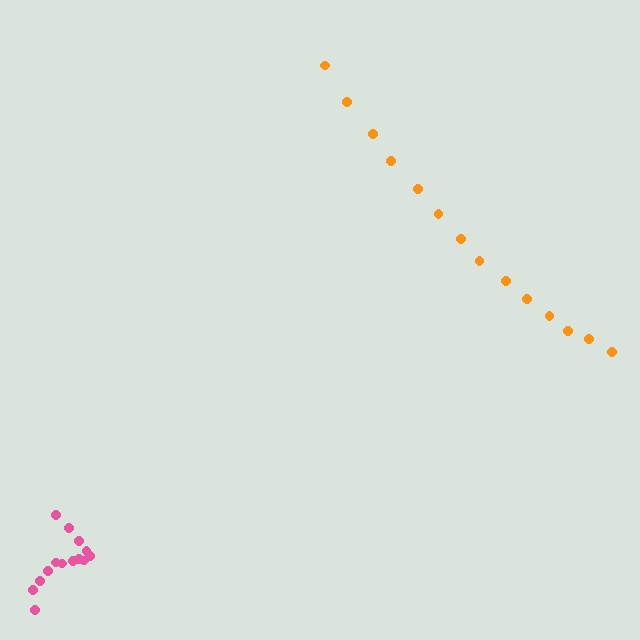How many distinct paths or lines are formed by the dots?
There are 2 distinct paths.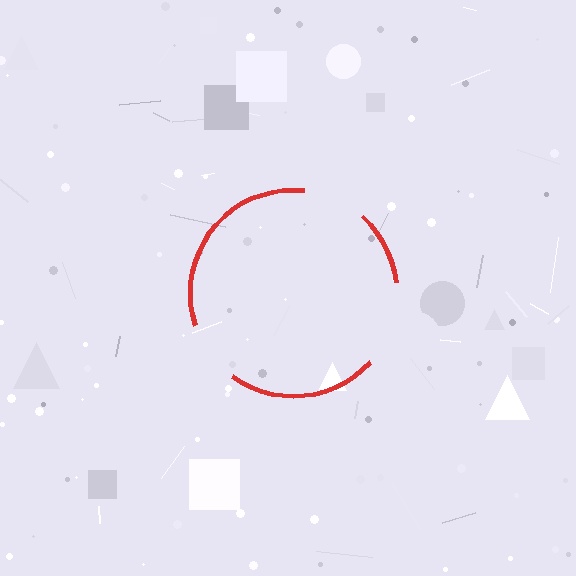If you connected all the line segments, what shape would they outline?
They would outline a circle.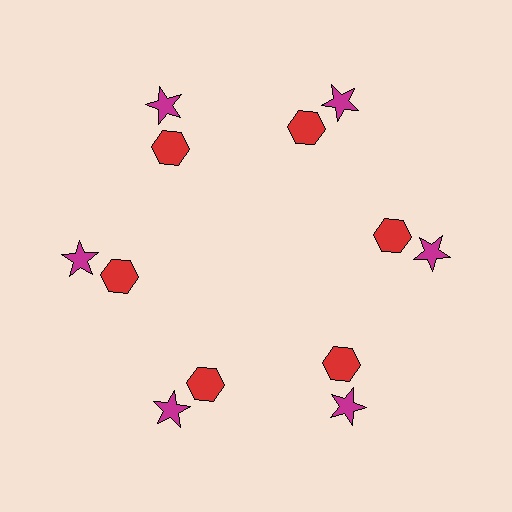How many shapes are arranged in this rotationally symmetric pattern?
There are 12 shapes, arranged in 6 groups of 2.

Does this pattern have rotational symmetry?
Yes, this pattern has 6-fold rotational symmetry. It looks the same after rotating 60 degrees around the center.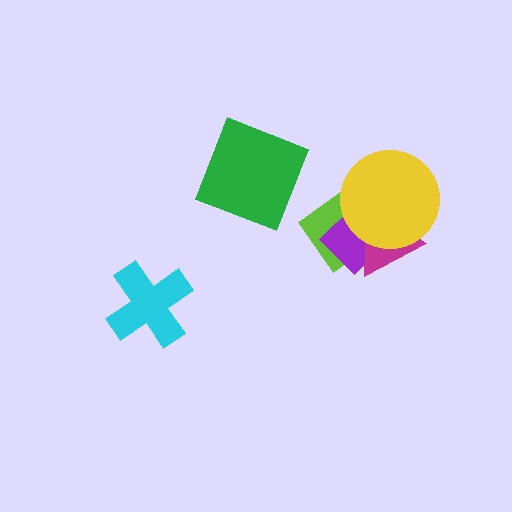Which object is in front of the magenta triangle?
The yellow circle is in front of the magenta triangle.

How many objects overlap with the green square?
0 objects overlap with the green square.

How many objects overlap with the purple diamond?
3 objects overlap with the purple diamond.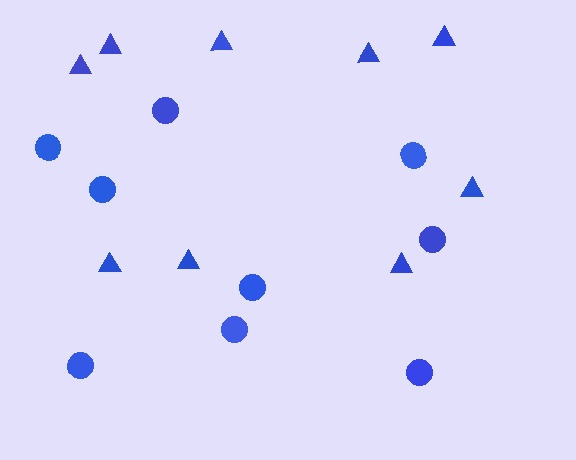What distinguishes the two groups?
There are 2 groups: one group of circles (9) and one group of triangles (9).